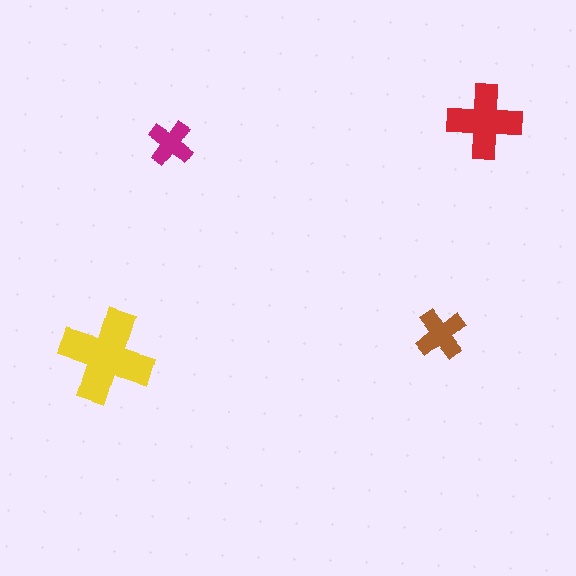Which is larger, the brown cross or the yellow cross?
The yellow one.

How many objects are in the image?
There are 4 objects in the image.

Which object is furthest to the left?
The yellow cross is leftmost.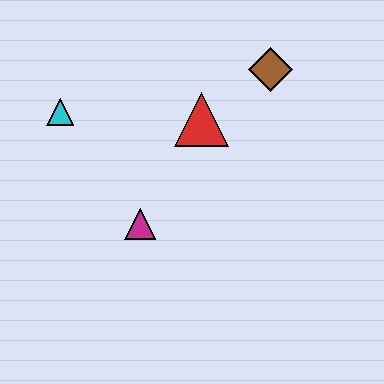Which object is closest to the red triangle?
The brown diamond is closest to the red triangle.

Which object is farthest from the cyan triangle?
The brown diamond is farthest from the cyan triangle.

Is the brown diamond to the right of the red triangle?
Yes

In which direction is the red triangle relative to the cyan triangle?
The red triangle is to the right of the cyan triangle.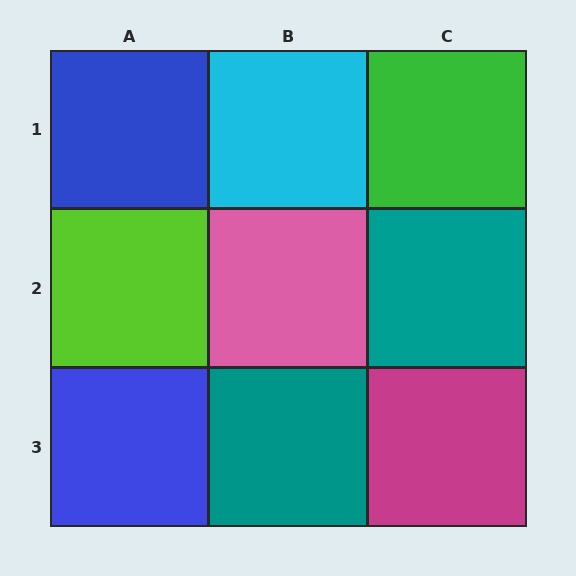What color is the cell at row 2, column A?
Lime.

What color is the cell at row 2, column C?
Teal.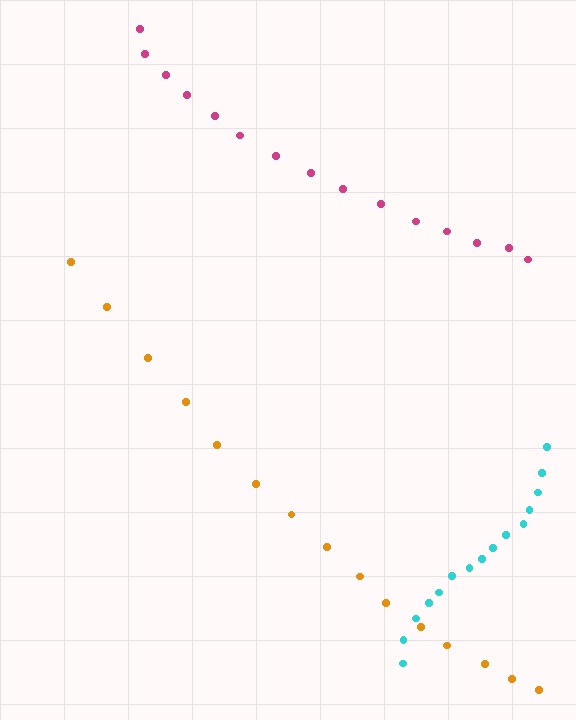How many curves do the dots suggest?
There are 3 distinct paths.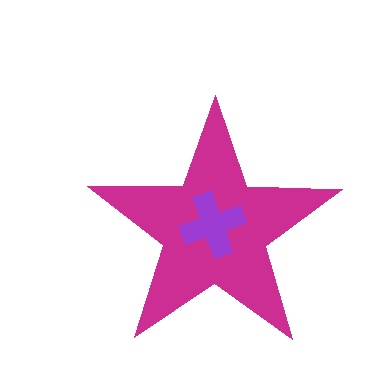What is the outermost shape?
The magenta star.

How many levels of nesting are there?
2.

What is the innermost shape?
The purple cross.